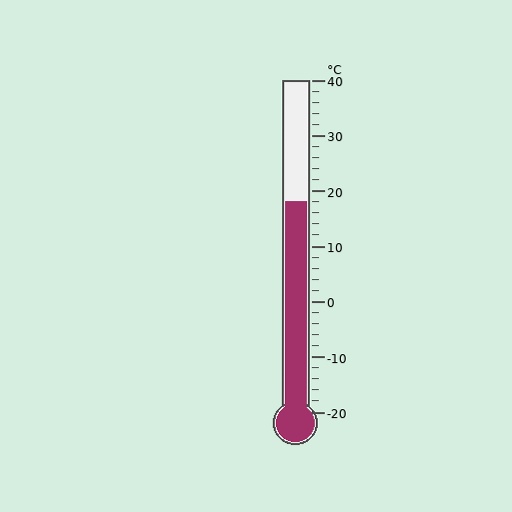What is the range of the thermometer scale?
The thermometer scale ranges from -20°C to 40°C.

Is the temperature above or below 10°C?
The temperature is above 10°C.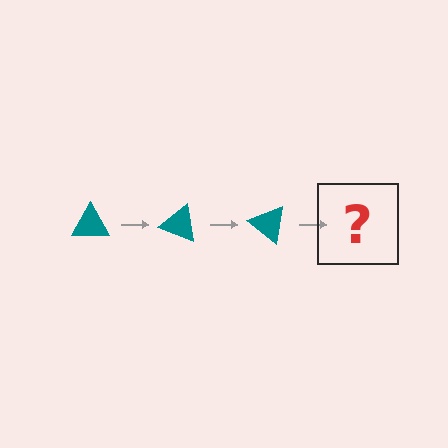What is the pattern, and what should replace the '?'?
The pattern is that the triangle rotates 20 degrees each step. The '?' should be a teal triangle rotated 60 degrees.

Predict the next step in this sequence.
The next step is a teal triangle rotated 60 degrees.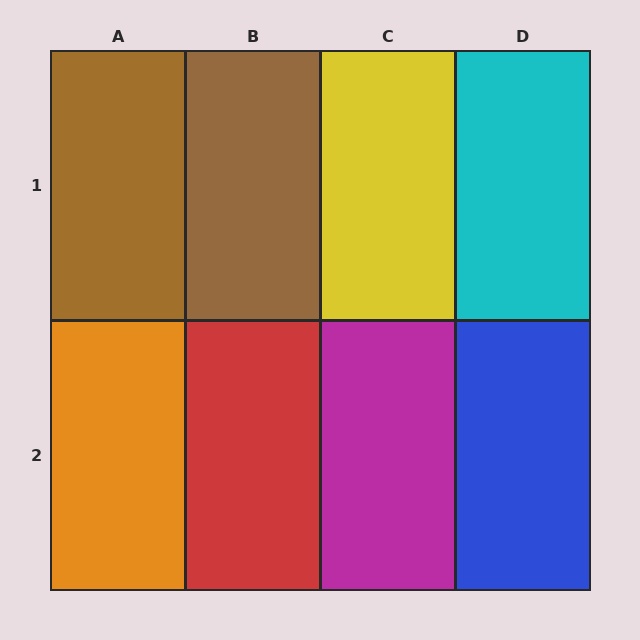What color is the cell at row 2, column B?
Red.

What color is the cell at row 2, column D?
Blue.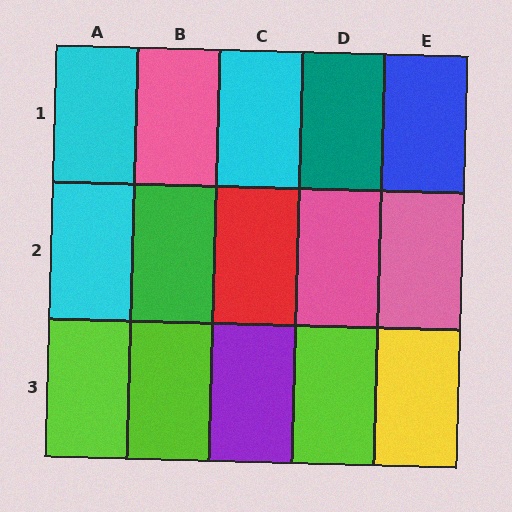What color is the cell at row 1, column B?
Pink.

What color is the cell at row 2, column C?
Red.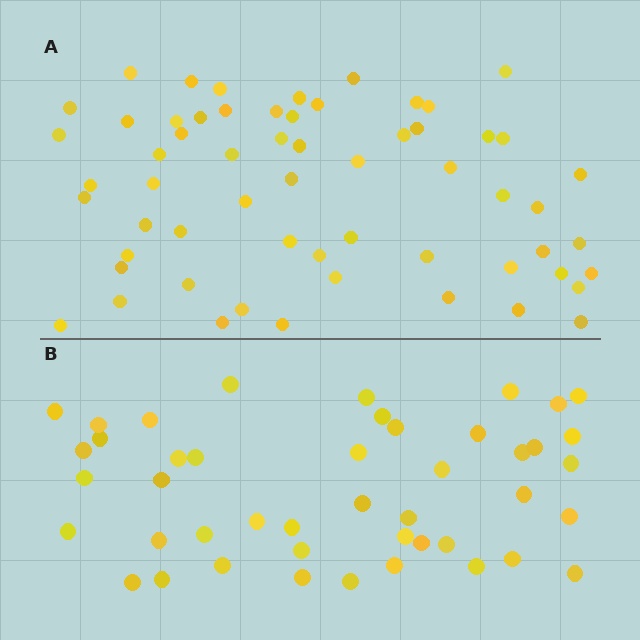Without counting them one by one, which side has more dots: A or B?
Region A (the top region) has more dots.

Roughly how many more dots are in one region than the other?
Region A has approximately 15 more dots than region B.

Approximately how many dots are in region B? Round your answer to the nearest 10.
About 40 dots. (The exact count is 45, which rounds to 40.)